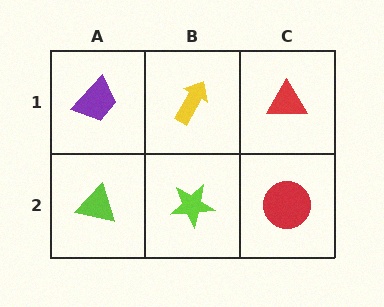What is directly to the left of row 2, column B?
A lime triangle.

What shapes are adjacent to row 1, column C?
A red circle (row 2, column C), a yellow arrow (row 1, column B).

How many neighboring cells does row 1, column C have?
2.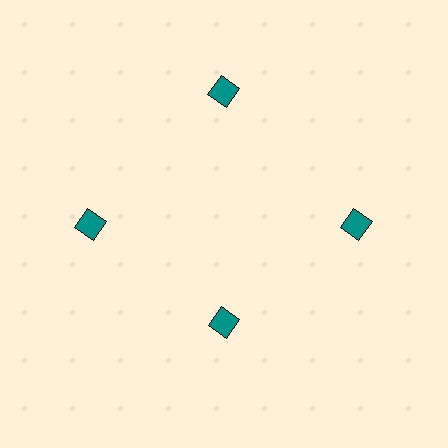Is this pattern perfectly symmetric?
No. The 4 teal diamonds are arranged in a ring, but one element near the 6 o'clock position is pulled inward toward the center, breaking the 4-fold rotational symmetry.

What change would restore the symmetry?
The symmetry would be restored by moving it outward, back onto the ring so that all 4 diamonds sit at equal angles and equal distance from the center.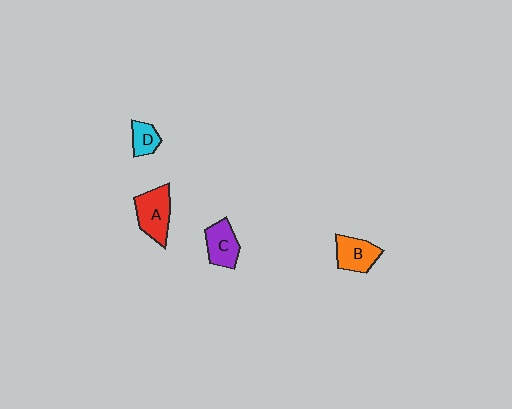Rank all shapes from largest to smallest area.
From largest to smallest: A (red), C (purple), B (orange), D (cyan).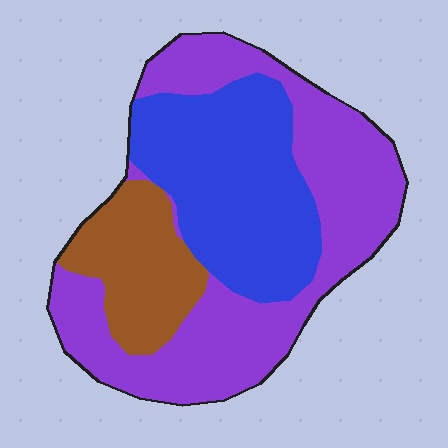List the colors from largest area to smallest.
From largest to smallest: purple, blue, brown.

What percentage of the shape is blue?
Blue takes up about one third (1/3) of the shape.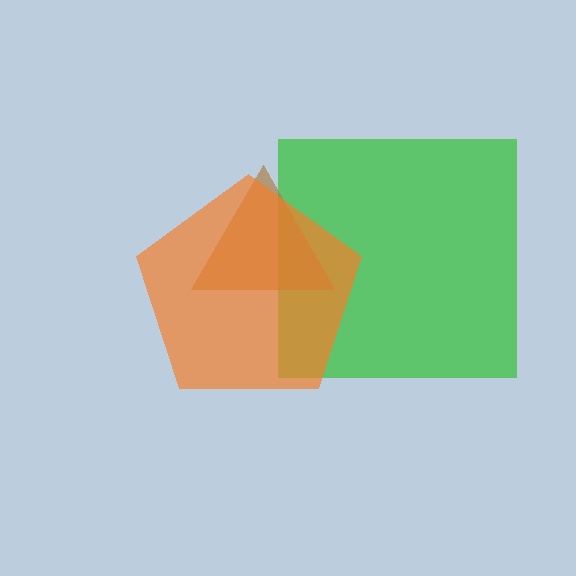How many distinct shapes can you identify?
There are 3 distinct shapes: a green square, a brown triangle, an orange pentagon.